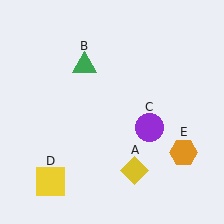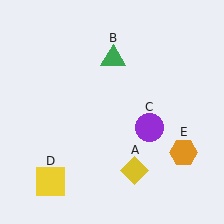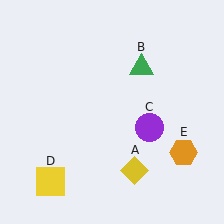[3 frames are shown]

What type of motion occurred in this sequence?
The green triangle (object B) rotated clockwise around the center of the scene.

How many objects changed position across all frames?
1 object changed position: green triangle (object B).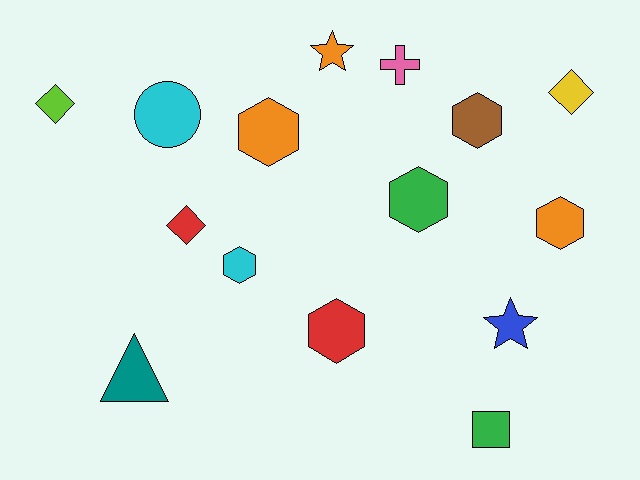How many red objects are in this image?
There are 2 red objects.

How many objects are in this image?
There are 15 objects.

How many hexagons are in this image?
There are 6 hexagons.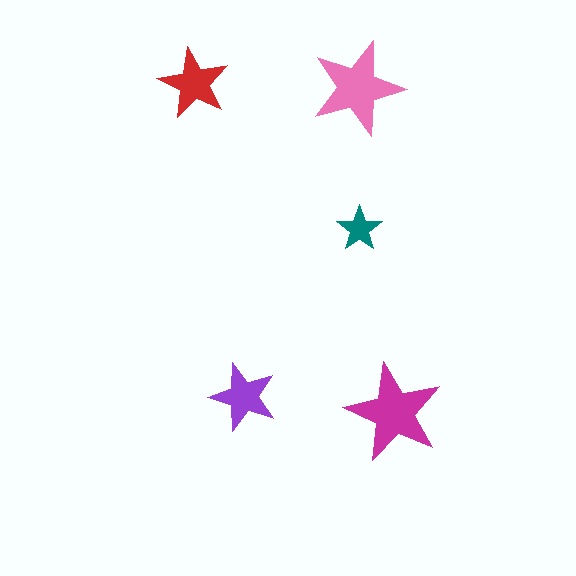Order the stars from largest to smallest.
the magenta one, the pink one, the red one, the purple one, the teal one.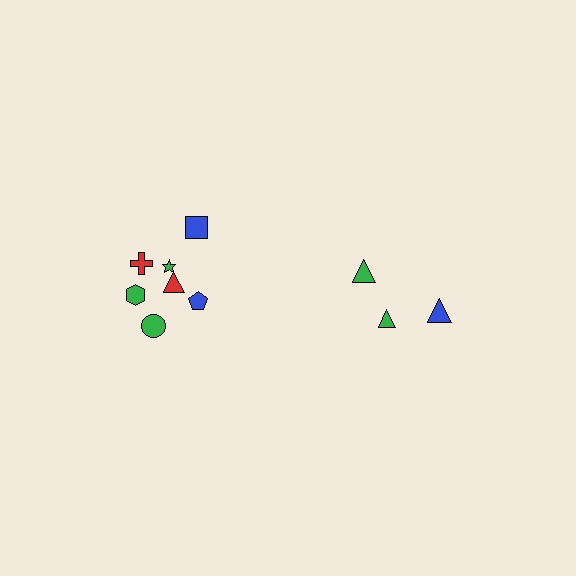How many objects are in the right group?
There are 3 objects.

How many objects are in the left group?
There are 7 objects.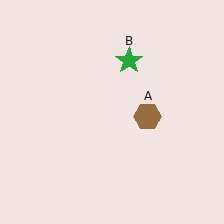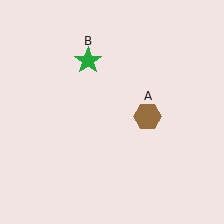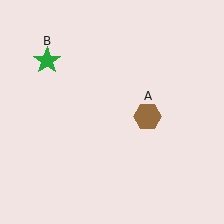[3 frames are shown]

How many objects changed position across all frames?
1 object changed position: green star (object B).